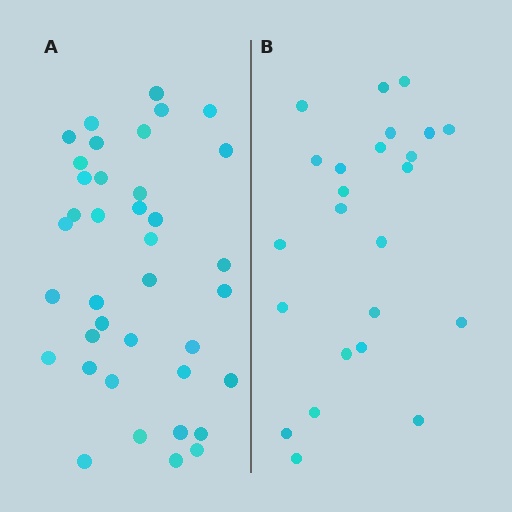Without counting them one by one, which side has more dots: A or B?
Region A (the left region) has more dots.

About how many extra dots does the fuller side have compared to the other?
Region A has approximately 15 more dots than region B.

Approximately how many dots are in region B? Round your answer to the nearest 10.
About 20 dots. (The exact count is 24, which rounds to 20.)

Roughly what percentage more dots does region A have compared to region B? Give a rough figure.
About 60% more.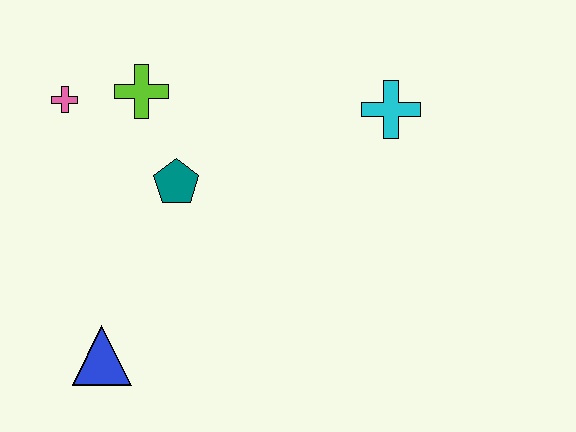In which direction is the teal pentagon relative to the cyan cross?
The teal pentagon is to the left of the cyan cross.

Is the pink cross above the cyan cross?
Yes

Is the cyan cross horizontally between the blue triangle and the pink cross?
No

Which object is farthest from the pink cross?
The cyan cross is farthest from the pink cross.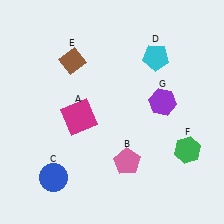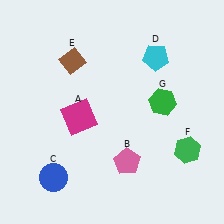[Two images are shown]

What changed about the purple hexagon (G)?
In Image 1, G is purple. In Image 2, it changed to green.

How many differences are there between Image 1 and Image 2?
There is 1 difference between the two images.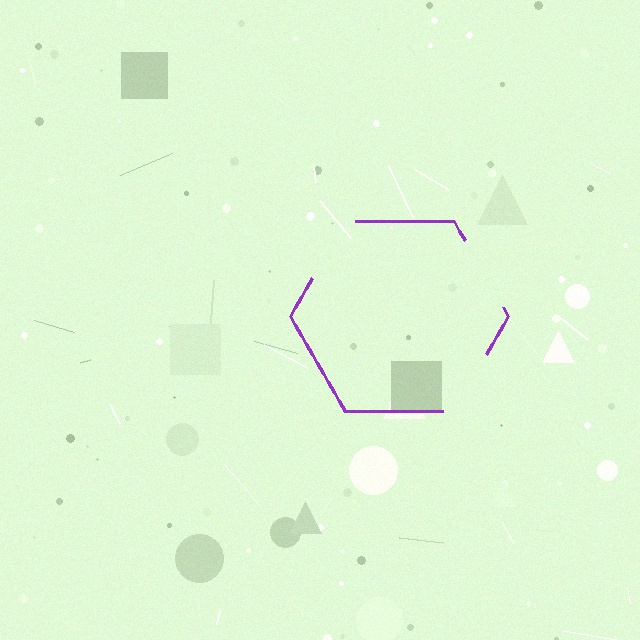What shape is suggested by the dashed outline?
The dashed outline suggests a hexagon.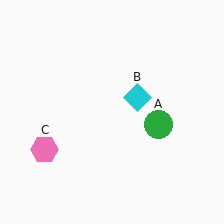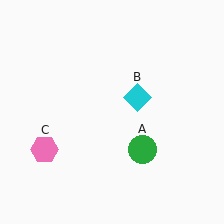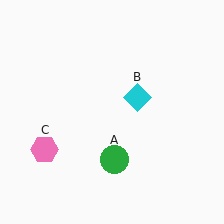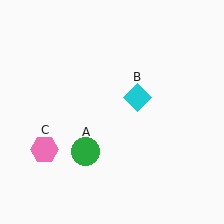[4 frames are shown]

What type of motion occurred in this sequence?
The green circle (object A) rotated clockwise around the center of the scene.